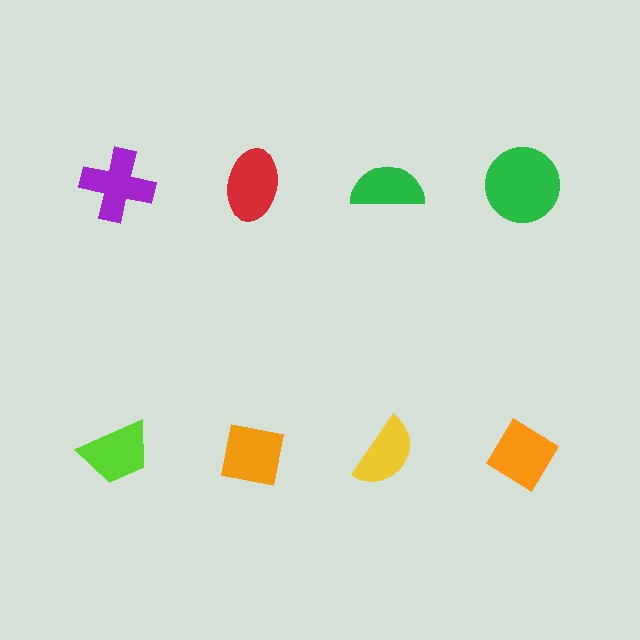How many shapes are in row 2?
4 shapes.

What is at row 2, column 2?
An orange square.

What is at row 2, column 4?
An orange diamond.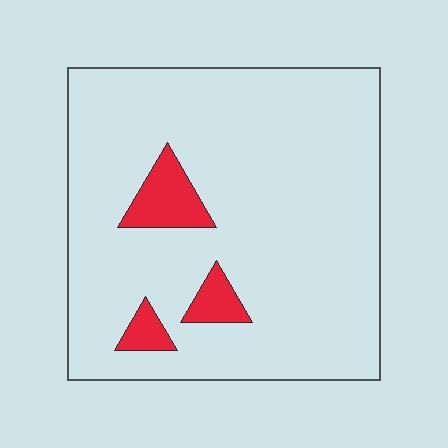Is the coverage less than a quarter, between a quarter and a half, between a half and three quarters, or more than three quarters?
Less than a quarter.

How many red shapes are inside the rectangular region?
3.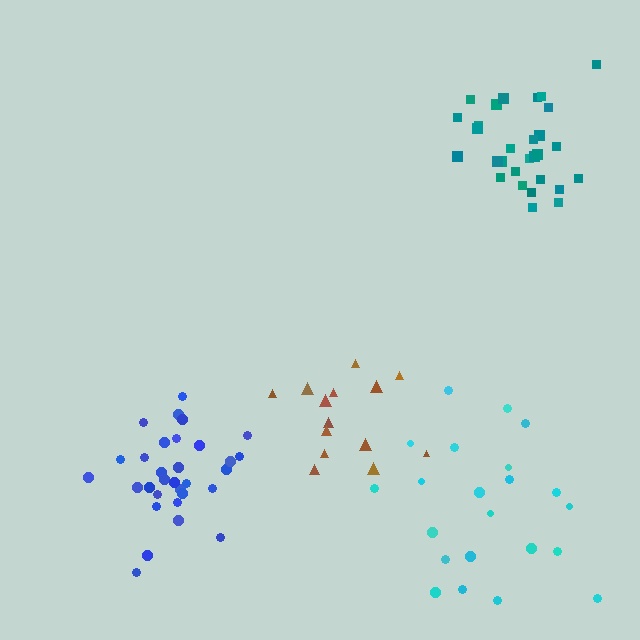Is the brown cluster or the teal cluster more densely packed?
Teal.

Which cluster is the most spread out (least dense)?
Cyan.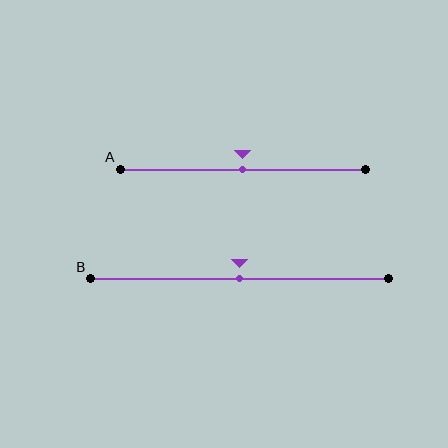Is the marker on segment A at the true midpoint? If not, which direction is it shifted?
Yes, the marker on segment A is at the true midpoint.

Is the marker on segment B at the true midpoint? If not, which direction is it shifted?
Yes, the marker on segment B is at the true midpoint.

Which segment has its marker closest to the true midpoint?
Segment A has its marker closest to the true midpoint.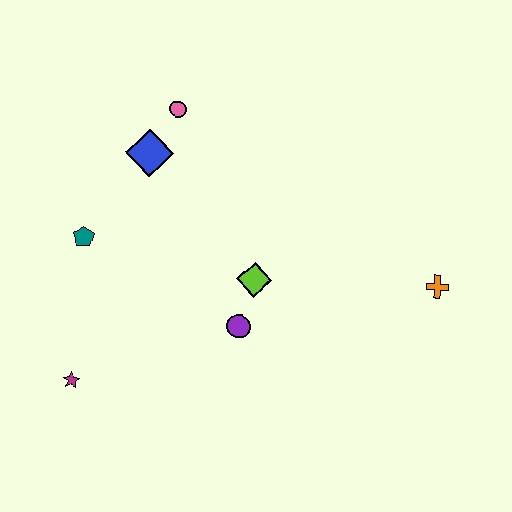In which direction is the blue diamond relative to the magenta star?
The blue diamond is above the magenta star.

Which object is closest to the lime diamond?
The purple circle is closest to the lime diamond.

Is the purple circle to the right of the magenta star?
Yes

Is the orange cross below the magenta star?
No